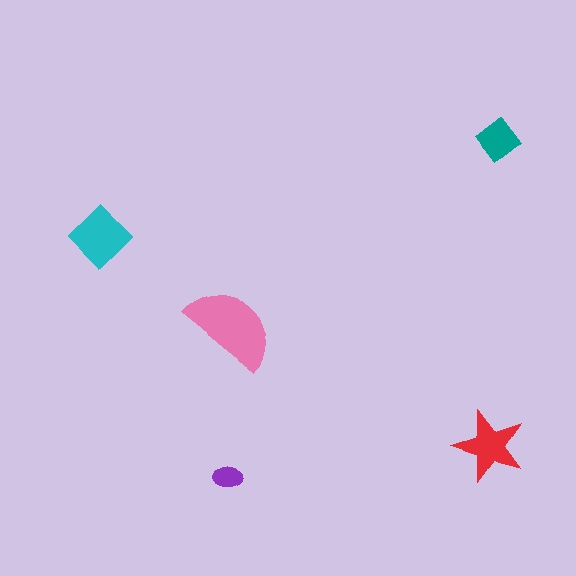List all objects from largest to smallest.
The pink semicircle, the cyan diamond, the red star, the teal diamond, the purple ellipse.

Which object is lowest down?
The purple ellipse is bottommost.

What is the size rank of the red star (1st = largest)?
3rd.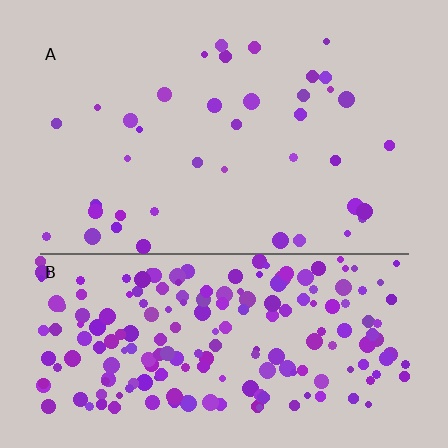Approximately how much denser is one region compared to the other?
Approximately 5.1× — region B over region A.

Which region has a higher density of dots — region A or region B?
B (the bottom).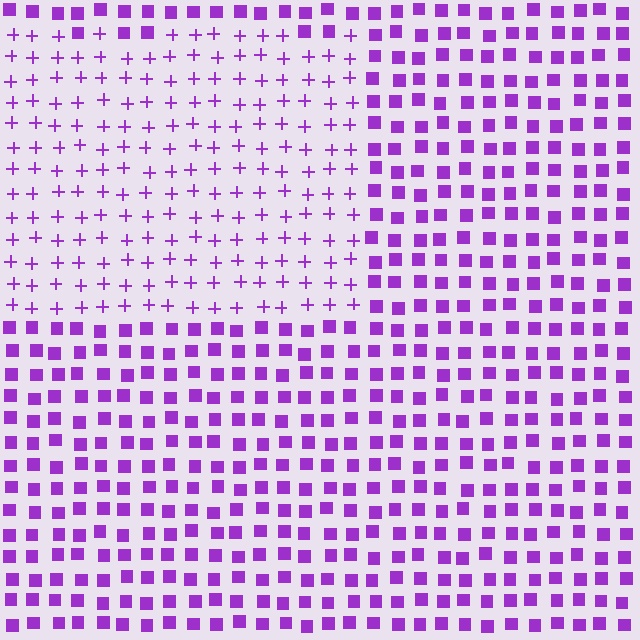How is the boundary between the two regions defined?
The boundary is defined by a change in element shape: plus signs inside vs. squares outside. All elements share the same color and spacing.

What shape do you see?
I see a rectangle.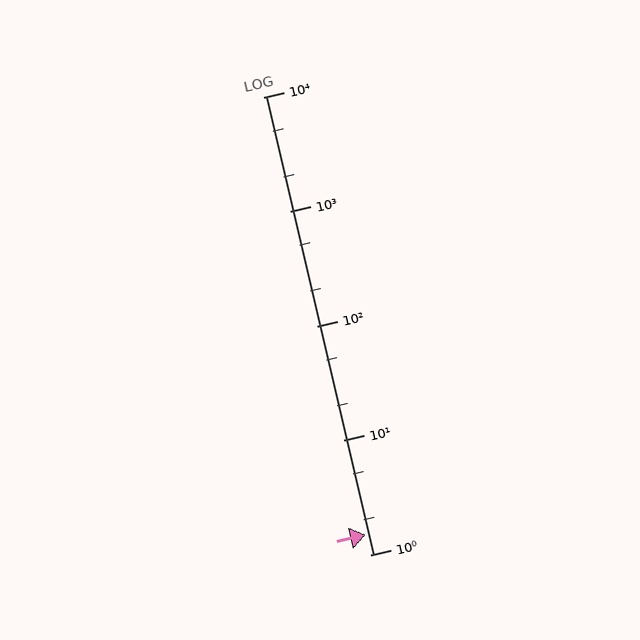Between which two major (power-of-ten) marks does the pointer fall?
The pointer is between 1 and 10.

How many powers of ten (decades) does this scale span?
The scale spans 4 decades, from 1 to 10000.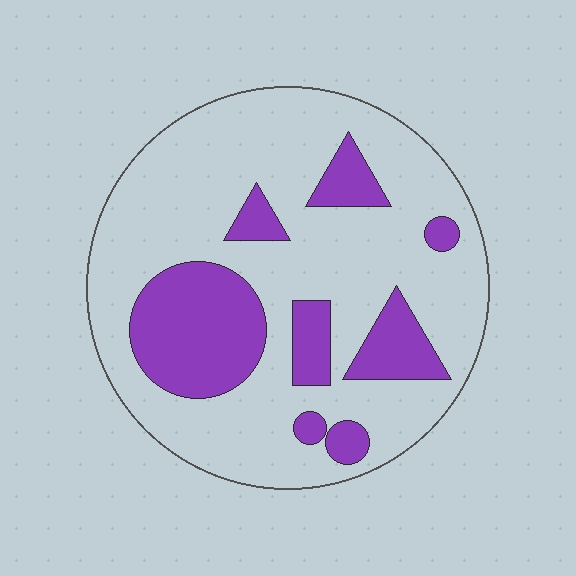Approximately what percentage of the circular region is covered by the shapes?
Approximately 25%.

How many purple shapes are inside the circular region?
8.